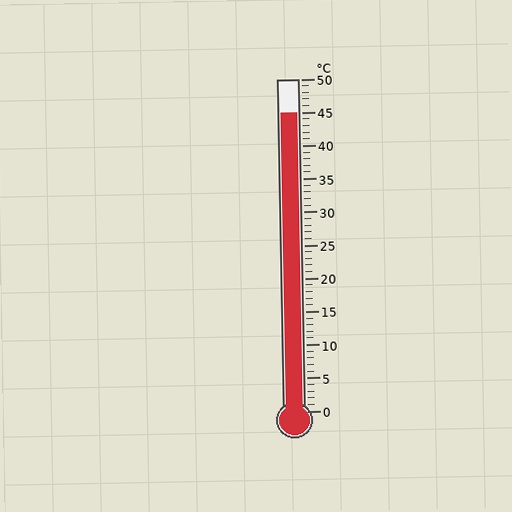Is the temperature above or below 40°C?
The temperature is above 40°C.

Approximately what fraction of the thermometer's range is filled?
The thermometer is filled to approximately 90% of its range.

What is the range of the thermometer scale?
The thermometer scale ranges from 0°C to 50°C.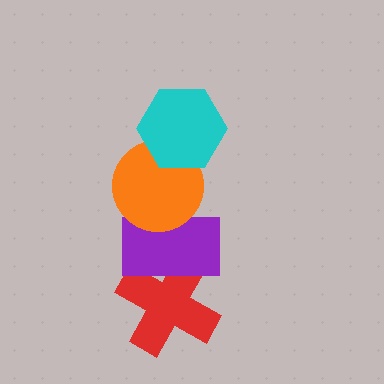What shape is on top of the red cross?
The purple rectangle is on top of the red cross.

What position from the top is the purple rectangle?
The purple rectangle is 3rd from the top.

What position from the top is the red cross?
The red cross is 4th from the top.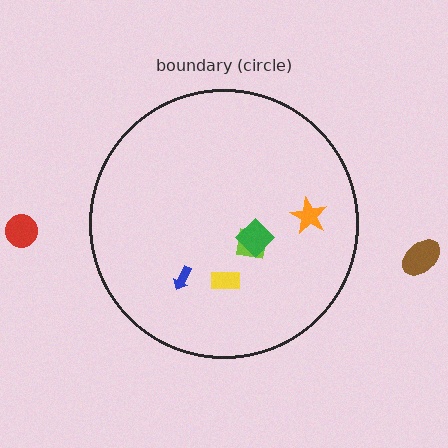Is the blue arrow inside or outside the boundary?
Inside.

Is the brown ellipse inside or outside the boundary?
Outside.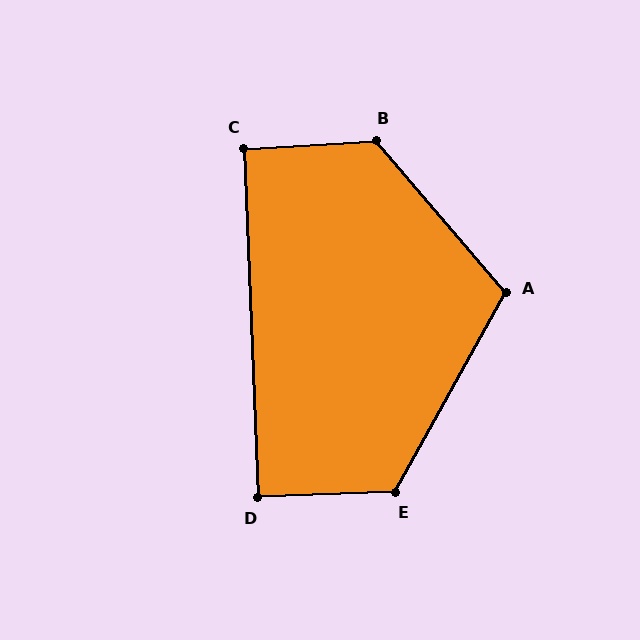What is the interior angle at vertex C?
Approximately 91 degrees (approximately right).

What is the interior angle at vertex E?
Approximately 121 degrees (obtuse).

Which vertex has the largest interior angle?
B, at approximately 127 degrees.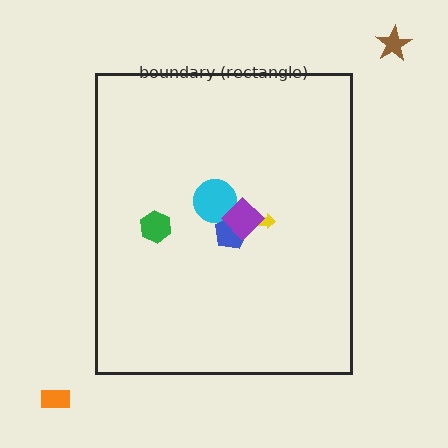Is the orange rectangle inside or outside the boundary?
Outside.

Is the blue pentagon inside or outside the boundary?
Inside.